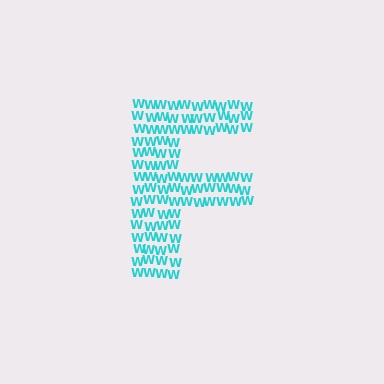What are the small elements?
The small elements are letter W's.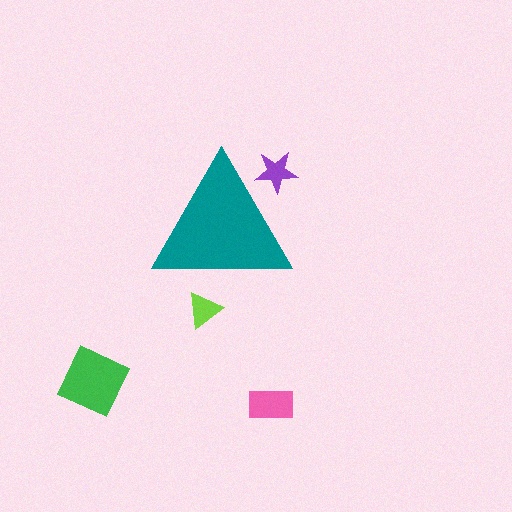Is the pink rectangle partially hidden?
No, the pink rectangle is fully visible.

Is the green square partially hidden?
No, the green square is fully visible.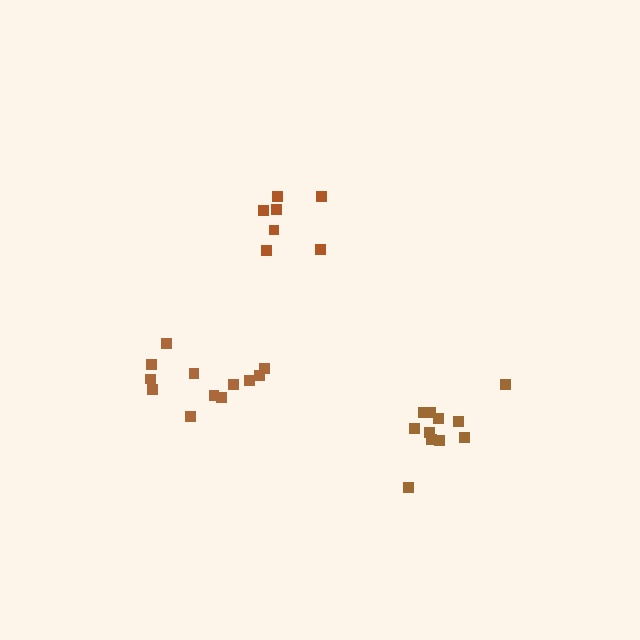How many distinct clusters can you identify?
There are 3 distinct clusters.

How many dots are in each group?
Group 1: 7 dots, Group 2: 12 dots, Group 3: 12 dots (31 total).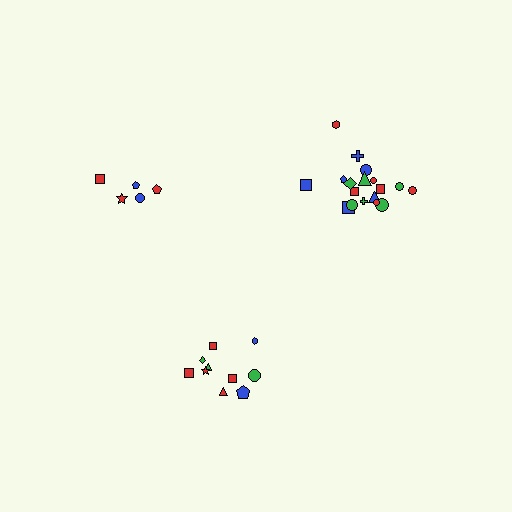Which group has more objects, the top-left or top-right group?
The top-right group.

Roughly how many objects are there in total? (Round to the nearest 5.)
Roughly 35 objects in total.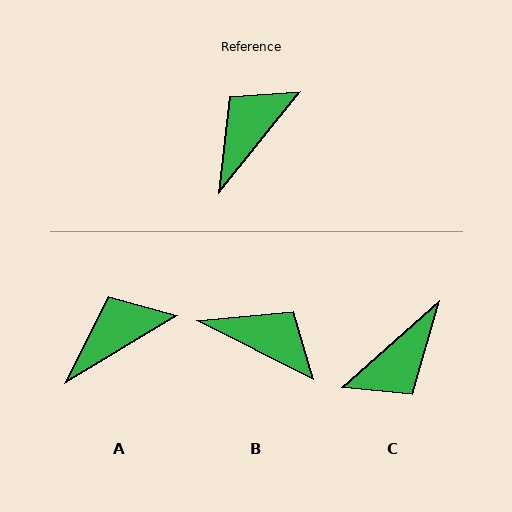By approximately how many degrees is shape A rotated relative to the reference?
Approximately 20 degrees clockwise.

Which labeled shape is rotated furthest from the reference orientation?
C, about 170 degrees away.